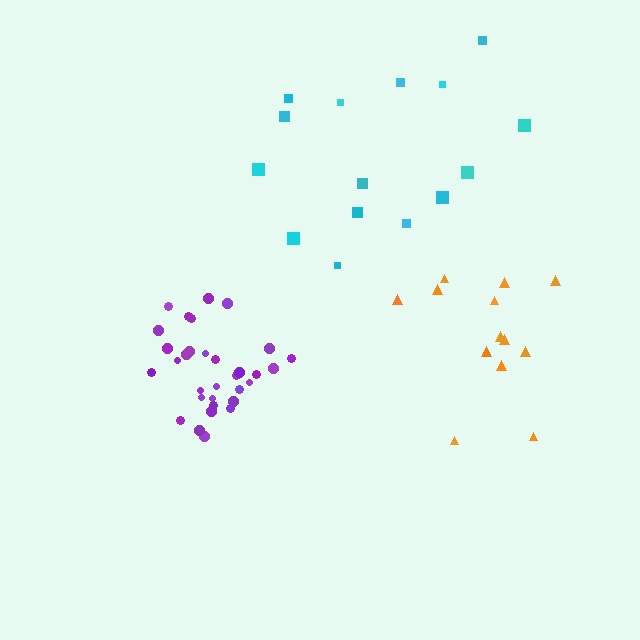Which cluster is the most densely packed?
Purple.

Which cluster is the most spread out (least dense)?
Cyan.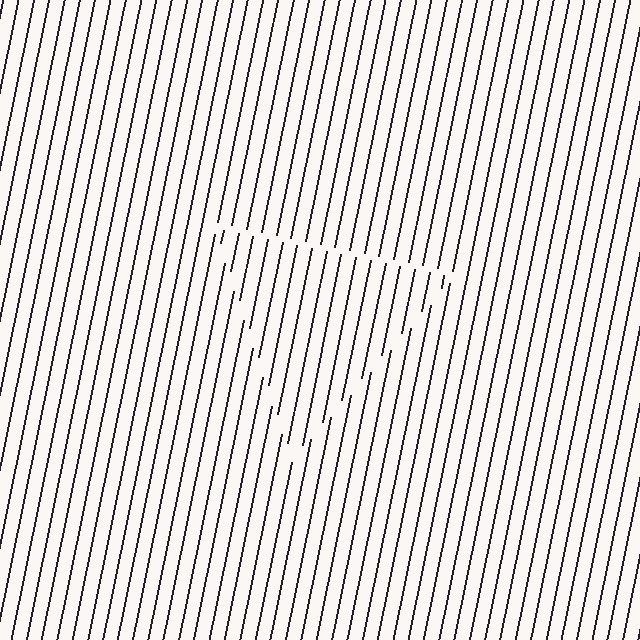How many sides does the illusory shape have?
3 sides — the line-ends trace a triangle.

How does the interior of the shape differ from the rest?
The interior of the shape contains the same grating, shifted by half a period — the contour is defined by the phase discontinuity where line-ends from the inner and outer gratings abut.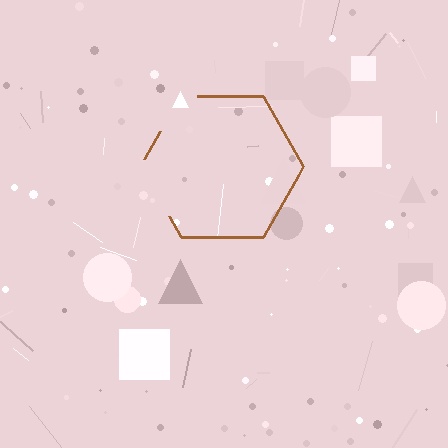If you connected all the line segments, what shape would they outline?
They would outline a hexagon.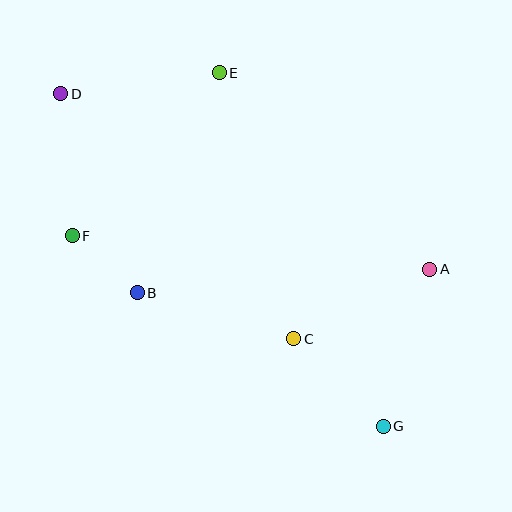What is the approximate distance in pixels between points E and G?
The distance between E and G is approximately 390 pixels.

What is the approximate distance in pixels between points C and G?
The distance between C and G is approximately 125 pixels.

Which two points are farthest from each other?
Points D and G are farthest from each other.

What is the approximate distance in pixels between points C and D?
The distance between C and D is approximately 338 pixels.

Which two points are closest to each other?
Points B and F are closest to each other.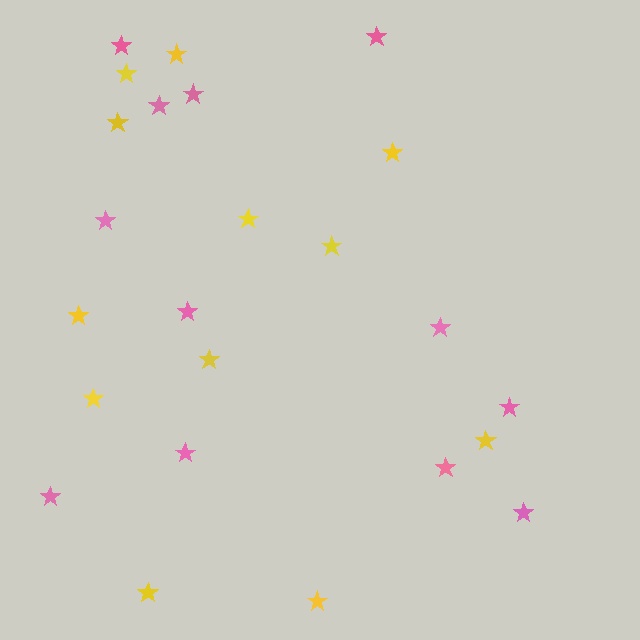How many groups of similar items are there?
There are 2 groups: one group of pink stars (12) and one group of yellow stars (12).